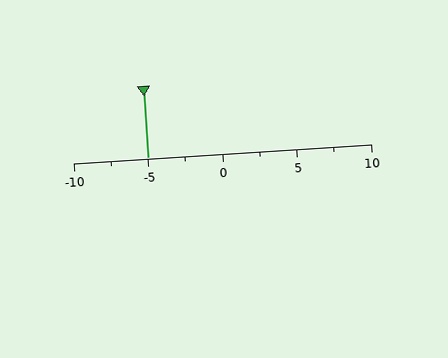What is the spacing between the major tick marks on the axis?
The major ticks are spaced 5 apart.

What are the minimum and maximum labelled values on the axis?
The axis runs from -10 to 10.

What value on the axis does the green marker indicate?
The marker indicates approximately -5.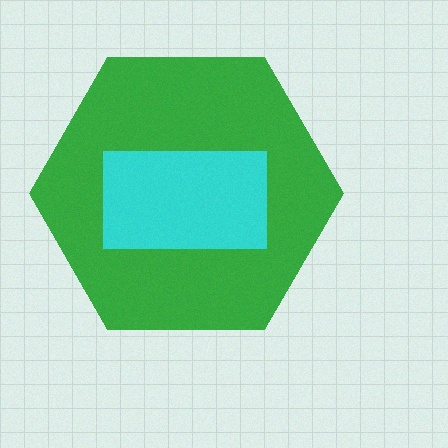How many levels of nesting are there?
2.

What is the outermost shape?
The green hexagon.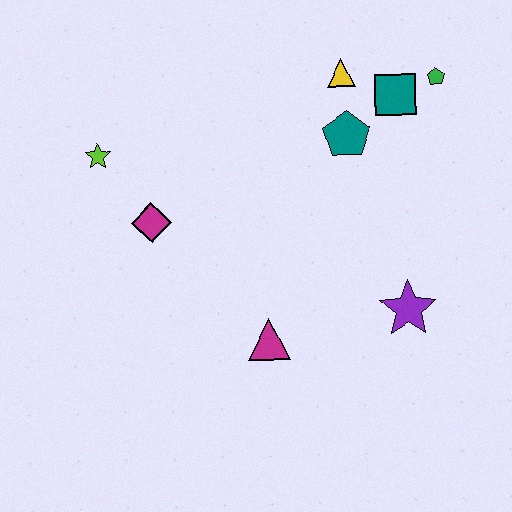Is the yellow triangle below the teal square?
No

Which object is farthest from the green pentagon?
The lime star is farthest from the green pentagon.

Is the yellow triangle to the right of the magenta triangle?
Yes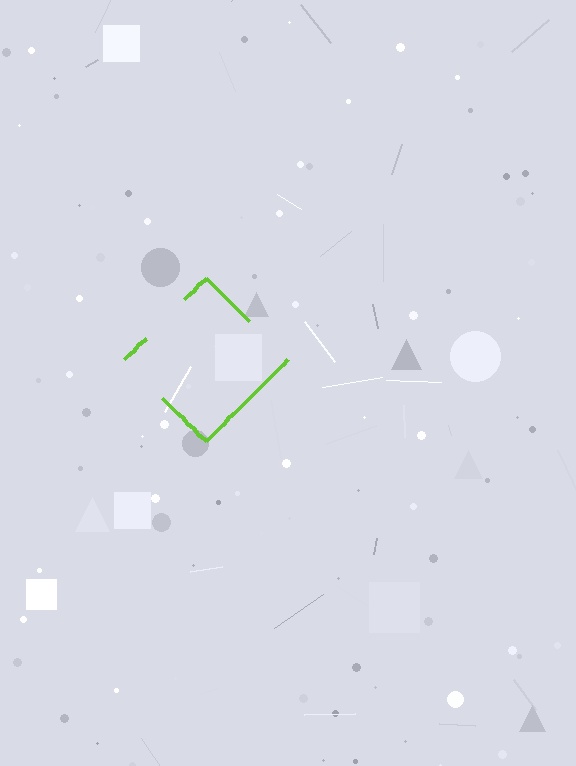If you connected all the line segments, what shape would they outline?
They would outline a diamond.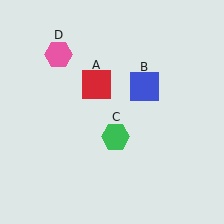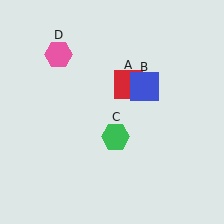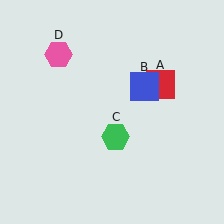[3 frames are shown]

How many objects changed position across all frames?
1 object changed position: red square (object A).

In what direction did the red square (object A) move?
The red square (object A) moved right.